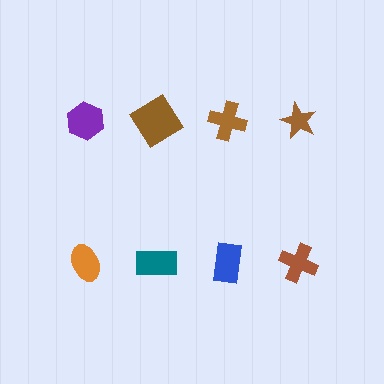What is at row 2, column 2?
A teal rectangle.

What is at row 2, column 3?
A blue rectangle.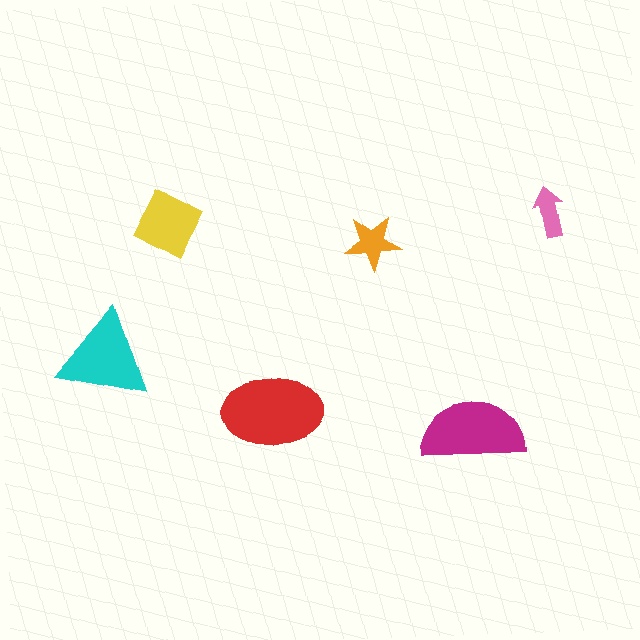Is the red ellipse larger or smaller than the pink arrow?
Larger.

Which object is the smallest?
The pink arrow.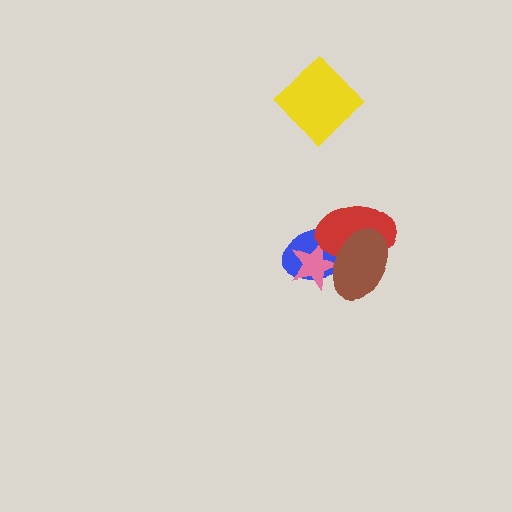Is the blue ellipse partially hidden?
Yes, it is partially covered by another shape.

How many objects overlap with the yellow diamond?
0 objects overlap with the yellow diamond.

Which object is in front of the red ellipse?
The brown ellipse is in front of the red ellipse.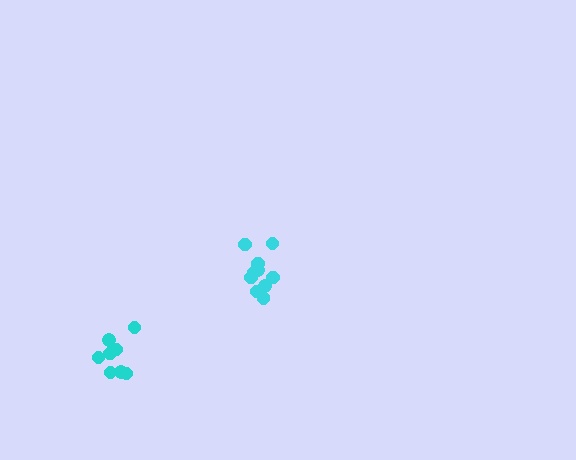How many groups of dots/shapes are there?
There are 2 groups.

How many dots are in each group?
Group 1: 9 dots, Group 2: 10 dots (19 total).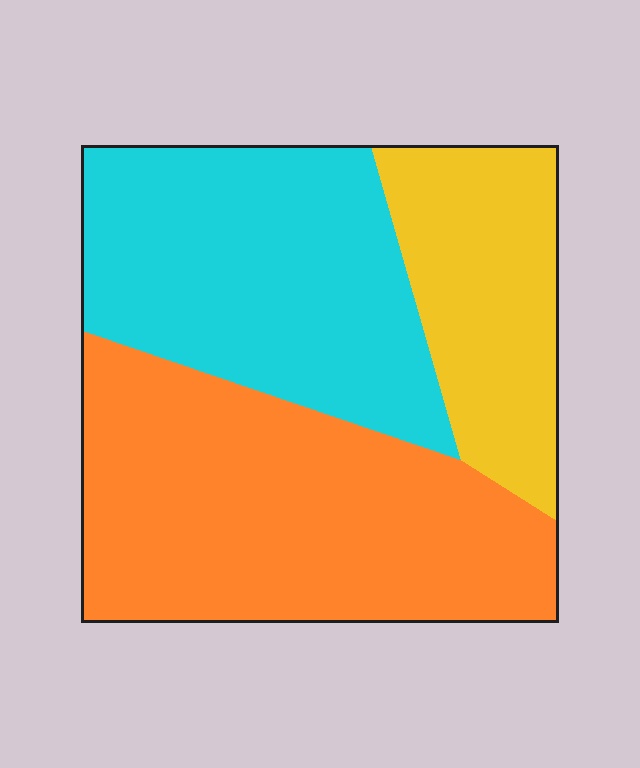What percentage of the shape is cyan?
Cyan covers 35% of the shape.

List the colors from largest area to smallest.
From largest to smallest: orange, cyan, yellow.